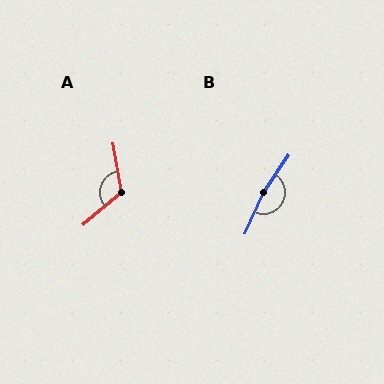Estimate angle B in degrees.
Approximately 169 degrees.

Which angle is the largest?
B, at approximately 169 degrees.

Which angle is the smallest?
A, at approximately 121 degrees.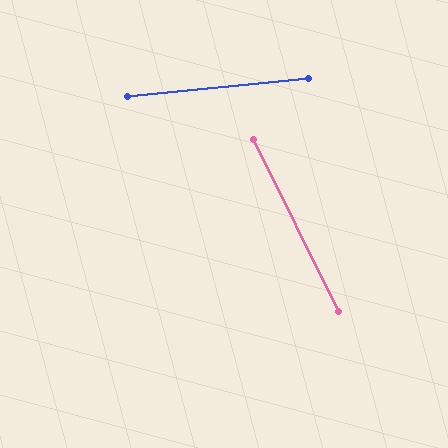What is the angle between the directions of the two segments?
Approximately 69 degrees.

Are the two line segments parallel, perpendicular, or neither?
Neither parallel nor perpendicular — they differ by about 69°.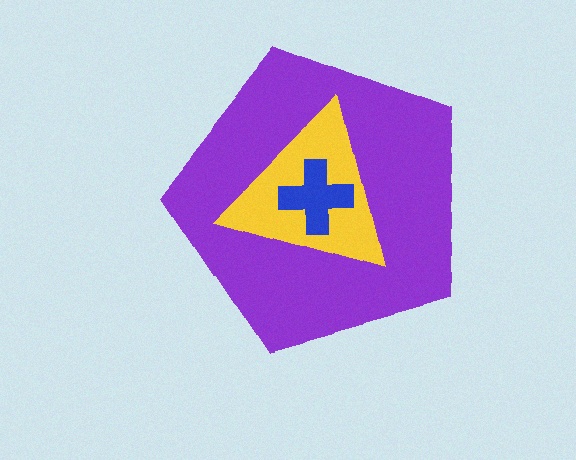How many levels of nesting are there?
3.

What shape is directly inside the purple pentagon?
The yellow triangle.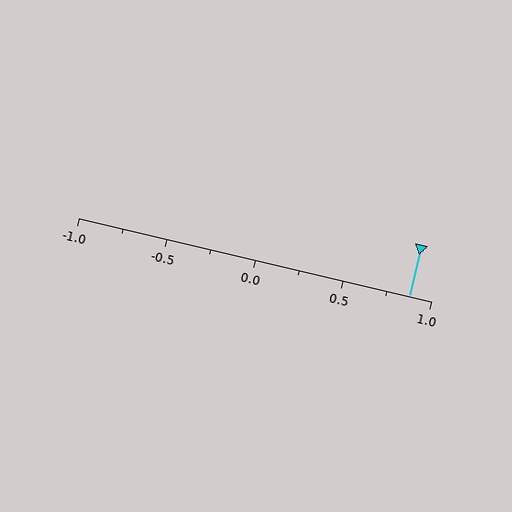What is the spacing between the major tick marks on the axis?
The major ticks are spaced 0.5 apart.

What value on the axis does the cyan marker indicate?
The marker indicates approximately 0.88.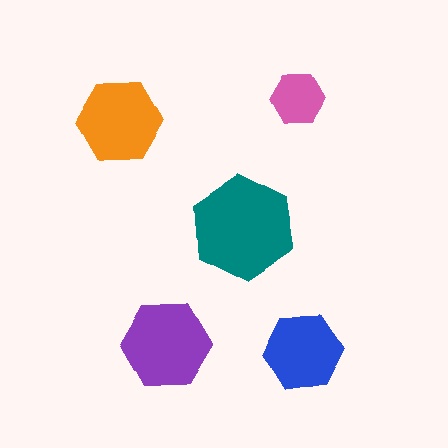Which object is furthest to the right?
The pink hexagon is rightmost.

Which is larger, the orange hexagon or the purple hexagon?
The purple one.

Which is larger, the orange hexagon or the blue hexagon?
The orange one.